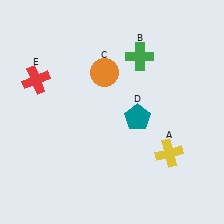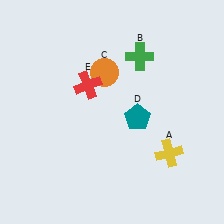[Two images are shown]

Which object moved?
The red cross (E) moved right.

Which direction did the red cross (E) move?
The red cross (E) moved right.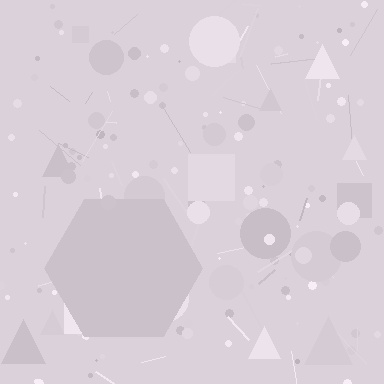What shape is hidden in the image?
A hexagon is hidden in the image.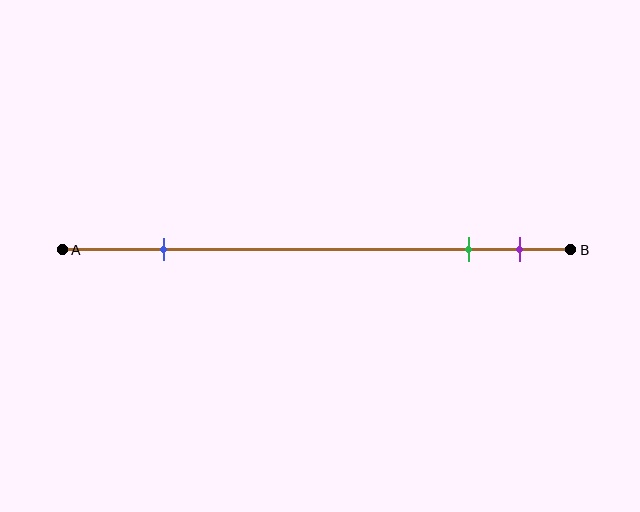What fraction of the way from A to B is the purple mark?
The purple mark is approximately 90% (0.9) of the way from A to B.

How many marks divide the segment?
There are 3 marks dividing the segment.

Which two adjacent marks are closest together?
The green and purple marks are the closest adjacent pair.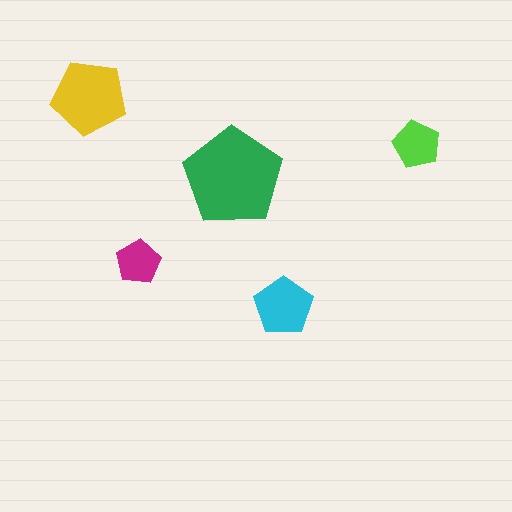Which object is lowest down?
The cyan pentagon is bottommost.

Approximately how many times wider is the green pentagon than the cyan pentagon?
About 1.5 times wider.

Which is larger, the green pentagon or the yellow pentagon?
The green one.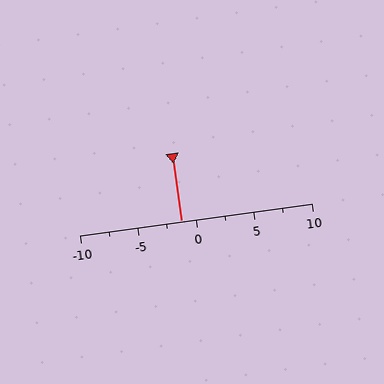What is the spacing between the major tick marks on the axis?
The major ticks are spaced 5 apart.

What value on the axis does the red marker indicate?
The marker indicates approximately -1.2.